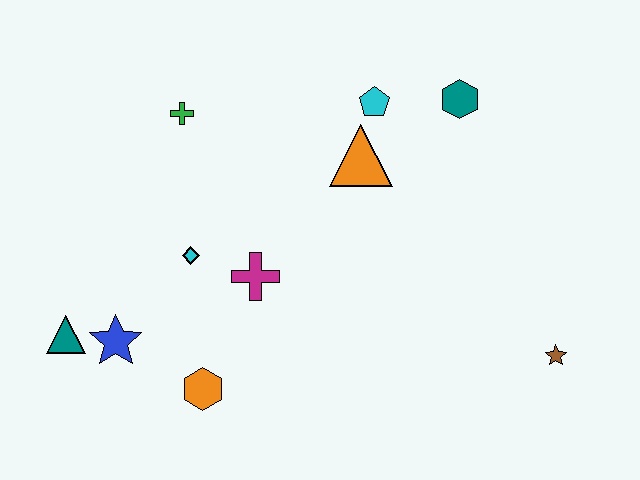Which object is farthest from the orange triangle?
The teal triangle is farthest from the orange triangle.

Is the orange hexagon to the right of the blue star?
Yes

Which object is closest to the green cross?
The cyan diamond is closest to the green cross.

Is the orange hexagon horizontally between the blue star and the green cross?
No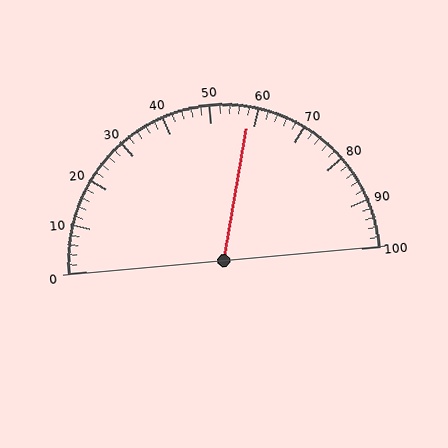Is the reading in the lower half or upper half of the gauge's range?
The reading is in the upper half of the range (0 to 100).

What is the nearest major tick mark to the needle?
The nearest major tick mark is 60.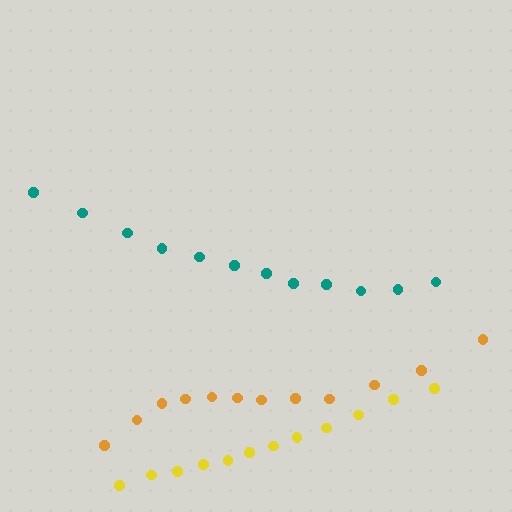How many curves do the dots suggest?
There are 3 distinct paths.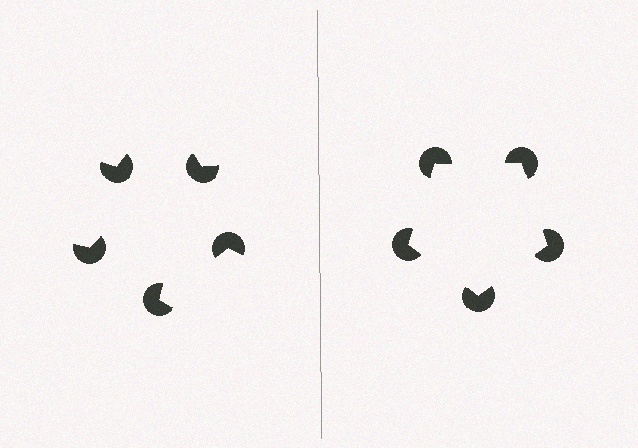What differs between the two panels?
The pac-man discs are positioned identically on both sides; only the wedge orientations differ. On the right they align to a pentagon; on the left they are misaligned.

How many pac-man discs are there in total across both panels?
10 — 5 on each side.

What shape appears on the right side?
An illusory pentagon.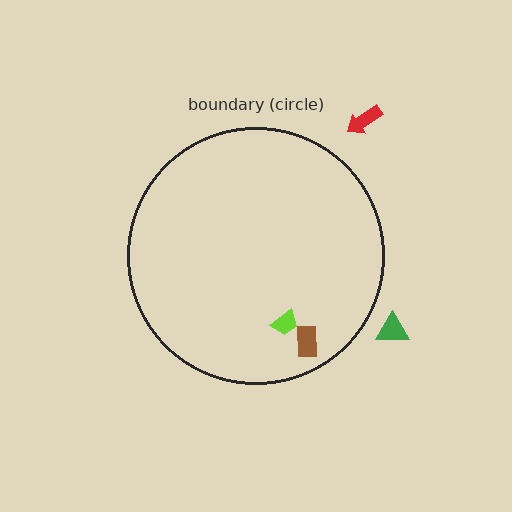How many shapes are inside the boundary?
2 inside, 2 outside.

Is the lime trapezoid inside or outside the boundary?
Inside.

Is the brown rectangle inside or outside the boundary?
Inside.